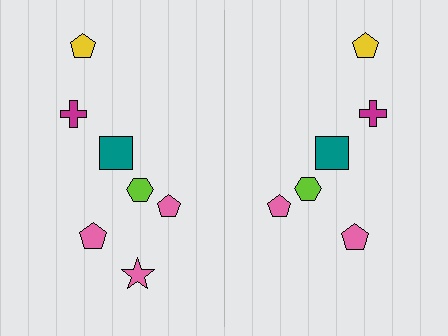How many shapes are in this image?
There are 13 shapes in this image.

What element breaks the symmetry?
A pink star is missing from the right side.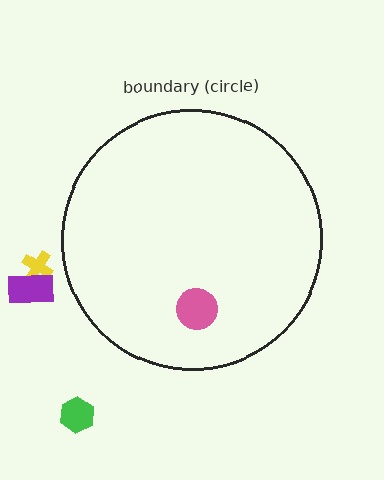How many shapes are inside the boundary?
1 inside, 3 outside.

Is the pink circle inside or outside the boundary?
Inside.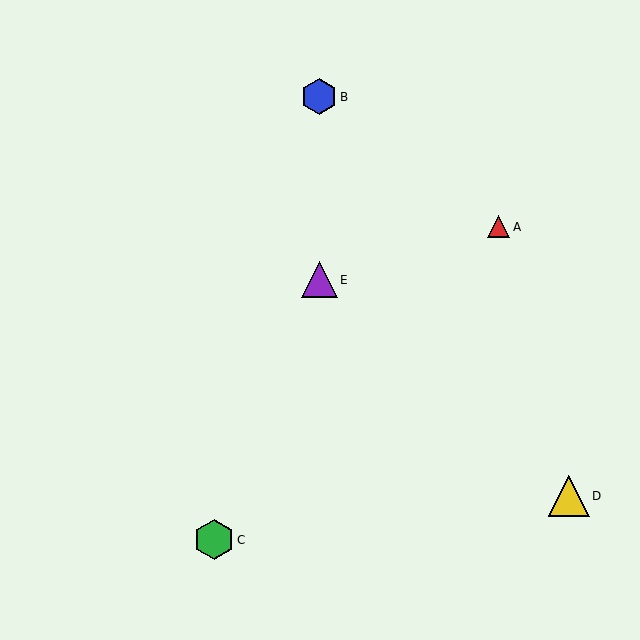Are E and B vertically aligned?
Yes, both are at x≈319.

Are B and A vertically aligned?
No, B is at x≈319 and A is at x≈499.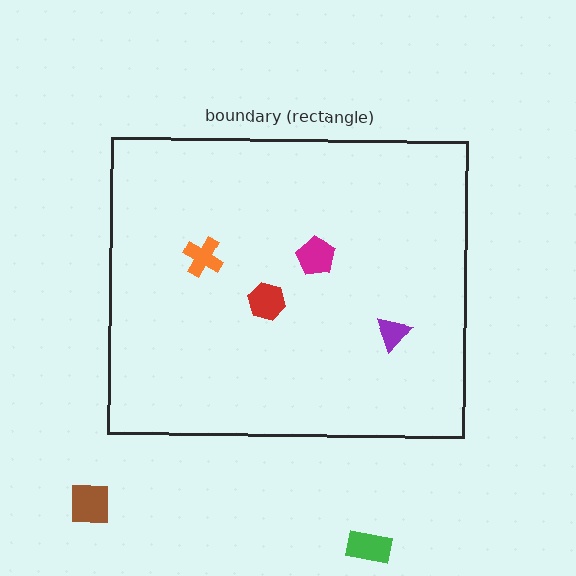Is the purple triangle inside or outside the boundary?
Inside.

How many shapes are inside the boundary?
4 inside, 2 outside.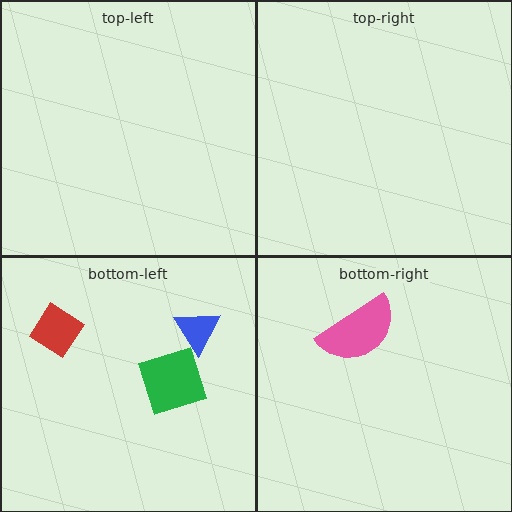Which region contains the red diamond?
The bottom-left region.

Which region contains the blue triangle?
The bottom-left region.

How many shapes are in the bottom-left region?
3.